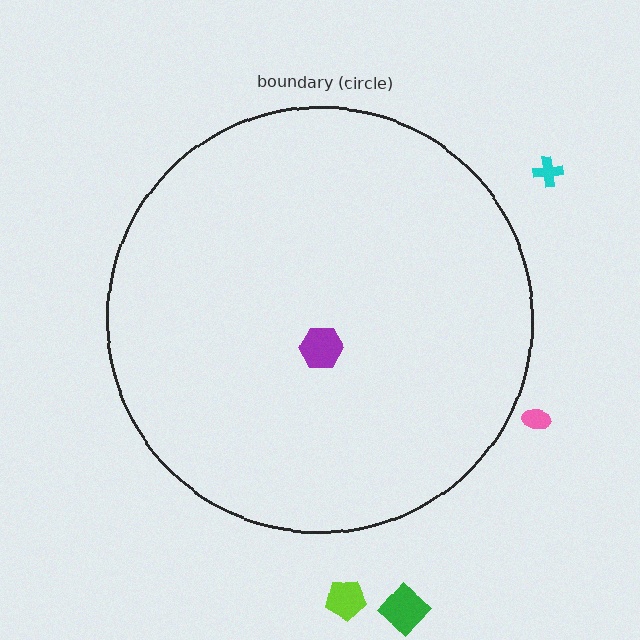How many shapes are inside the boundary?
1 inside, 4 outside.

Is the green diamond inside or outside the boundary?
Outside.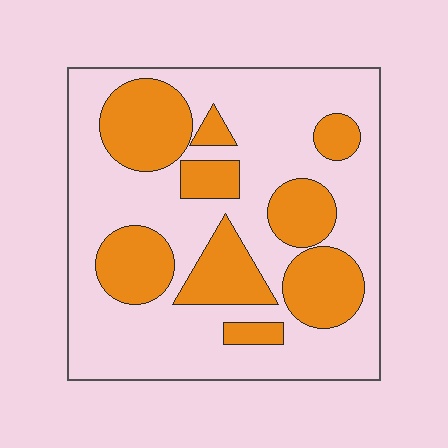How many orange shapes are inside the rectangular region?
9.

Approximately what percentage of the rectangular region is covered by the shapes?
Approximately 35%.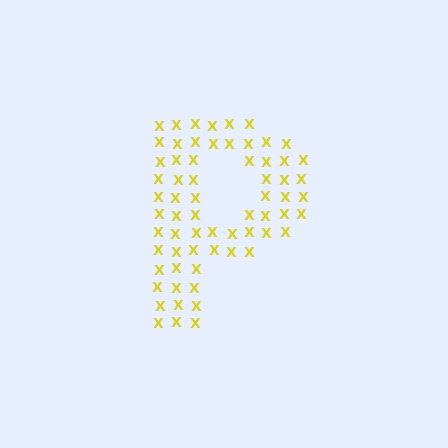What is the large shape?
The large shape is the letter P.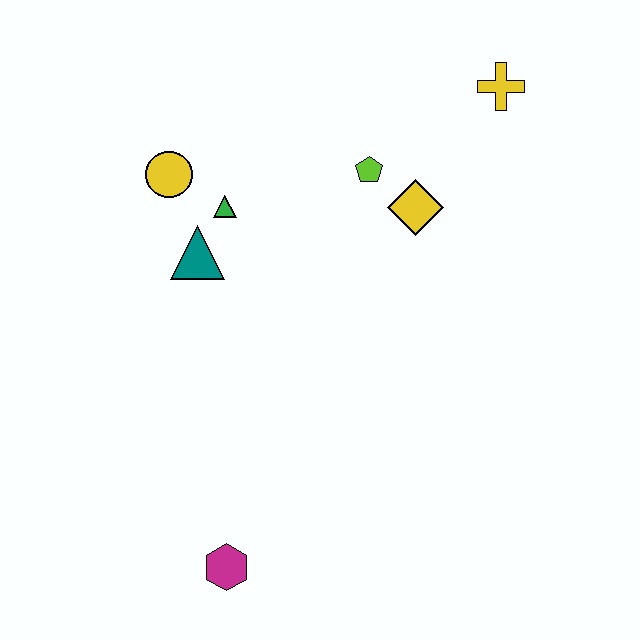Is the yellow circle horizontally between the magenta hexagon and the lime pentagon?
No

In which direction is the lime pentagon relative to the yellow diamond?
The lime pentagon is to the left of the yellow diamond.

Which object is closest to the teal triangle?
The green triangle is closest to the teal triangle.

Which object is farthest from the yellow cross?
The magenta hexagon is farthest from the yellow cross.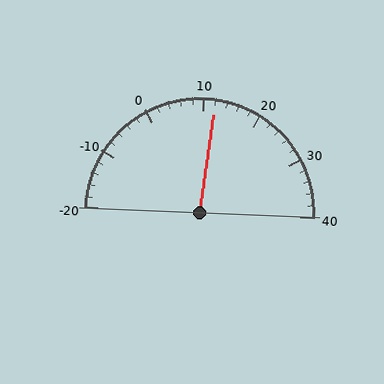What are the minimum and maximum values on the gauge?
The gauge ranges from -20 to 40.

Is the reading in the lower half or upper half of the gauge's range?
The reading is in the upper half of the range (-20 to 40).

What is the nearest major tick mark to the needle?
The nearest major tick mark is 10.